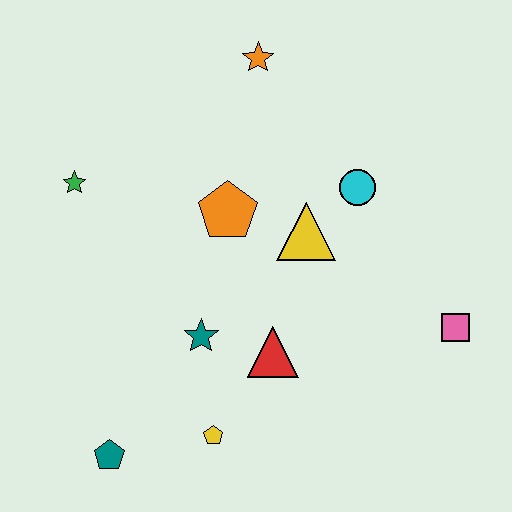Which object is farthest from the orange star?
The teal pentagon is farthest from the orange star.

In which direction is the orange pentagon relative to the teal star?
The orange pentagon is above the teal star.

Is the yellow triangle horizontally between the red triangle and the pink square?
Yes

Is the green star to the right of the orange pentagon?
No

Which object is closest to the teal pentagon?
The yellow pentagon is closest to the teal pentagon.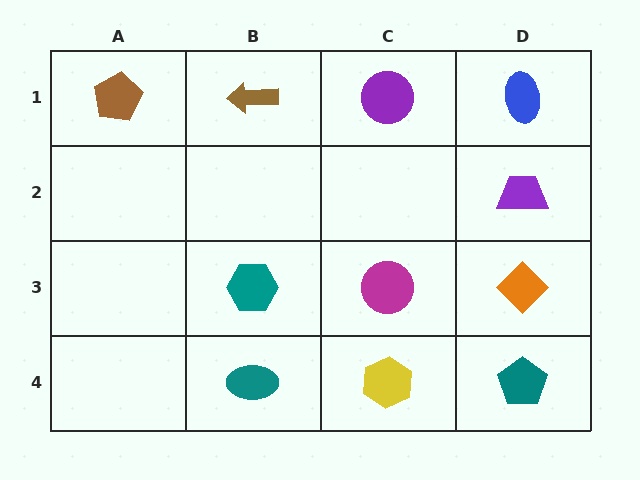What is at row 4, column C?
A yellow hexagon.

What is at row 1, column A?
A brown pentagon.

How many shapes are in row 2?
1 shape.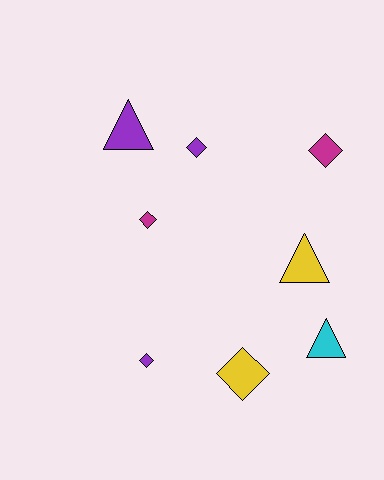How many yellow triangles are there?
There is 1 yellow triangle.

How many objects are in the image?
There are 8 objects.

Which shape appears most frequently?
Diamond, with 5 objects.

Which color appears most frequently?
Purple, with 3 objects.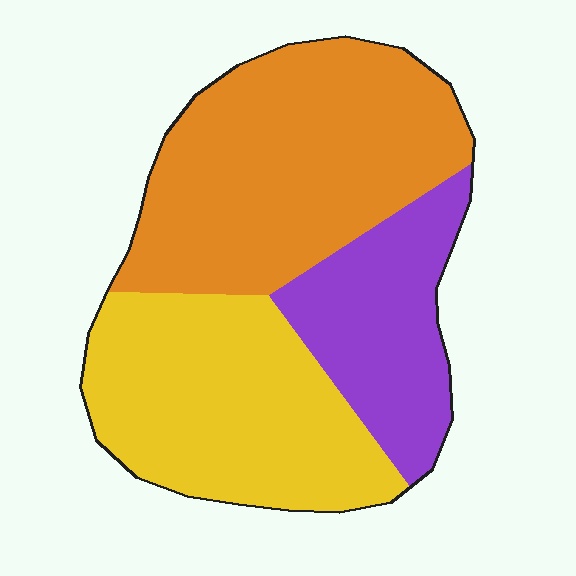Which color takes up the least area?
Purple, at roughly 20%.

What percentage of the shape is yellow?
Yellow covers around 35% of the shape.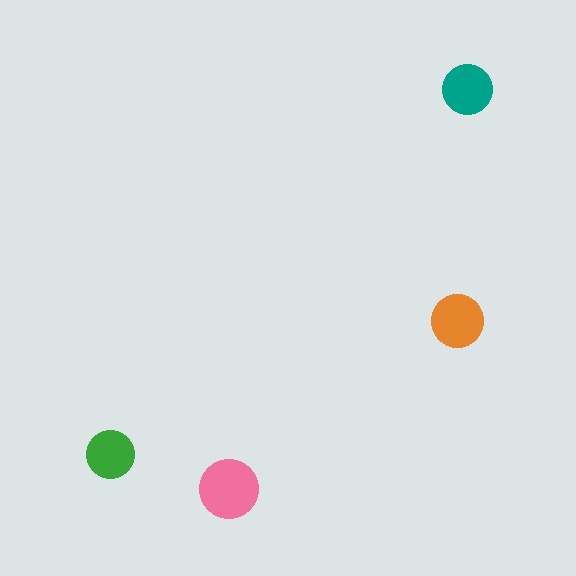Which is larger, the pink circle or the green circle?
The pink one.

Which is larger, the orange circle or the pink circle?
The pink one.